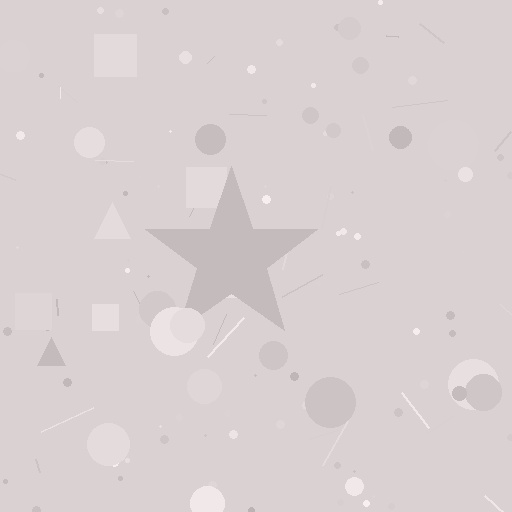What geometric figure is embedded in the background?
A star is embedded in the background.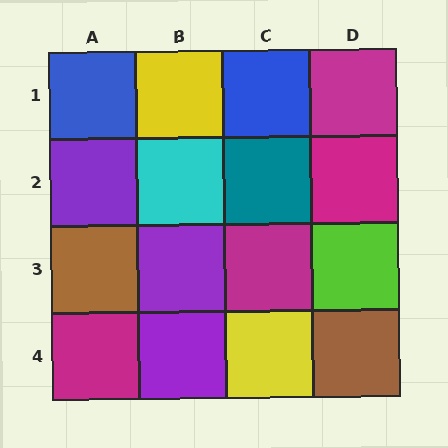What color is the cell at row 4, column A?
Magenta.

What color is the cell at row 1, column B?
Yellow.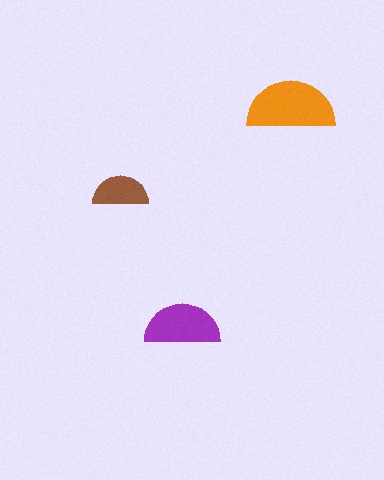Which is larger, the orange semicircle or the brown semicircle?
The orange one.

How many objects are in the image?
There are 3 objects in the image.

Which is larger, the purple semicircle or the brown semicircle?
The purple one.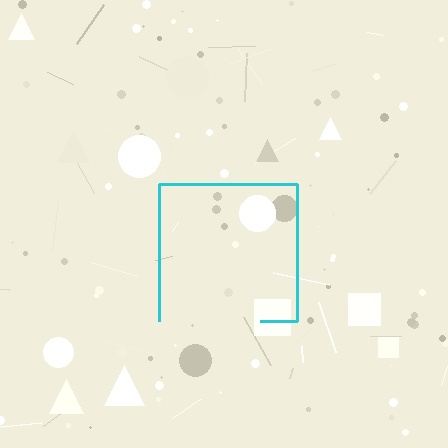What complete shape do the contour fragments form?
The contour fragments form a square.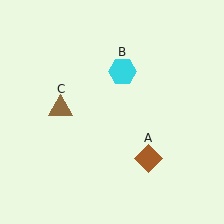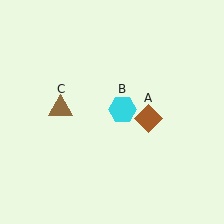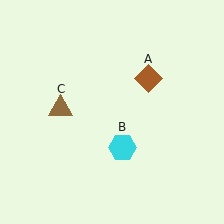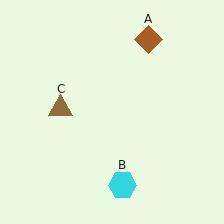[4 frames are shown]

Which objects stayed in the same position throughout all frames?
Brown triangle (object C) remained stationary.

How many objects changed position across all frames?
2 objects changed position: brown diamond (object A), cyan hexagon (object B).